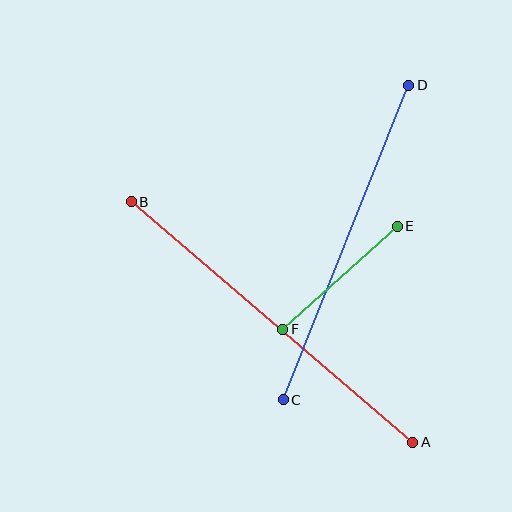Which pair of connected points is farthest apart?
Points A and B are farthest apart.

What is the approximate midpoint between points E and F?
The midpoint is at approximately (340, 278) pixels.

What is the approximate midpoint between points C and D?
The midpoint is at approximately (346, 243) pixels.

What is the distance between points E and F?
The distance is approximately 154 pixels.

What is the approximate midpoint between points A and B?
The midpoint is at approximately (272, 322) pixels.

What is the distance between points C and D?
The distance is approximately 338 pixels.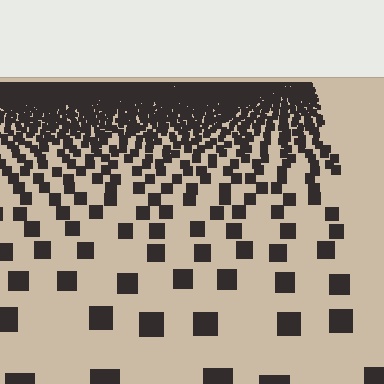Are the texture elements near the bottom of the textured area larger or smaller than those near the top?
Larger. Near the bottom, elements are closer to the viewer and appear at a bigger on-screen size.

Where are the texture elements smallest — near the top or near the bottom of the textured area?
Near the top.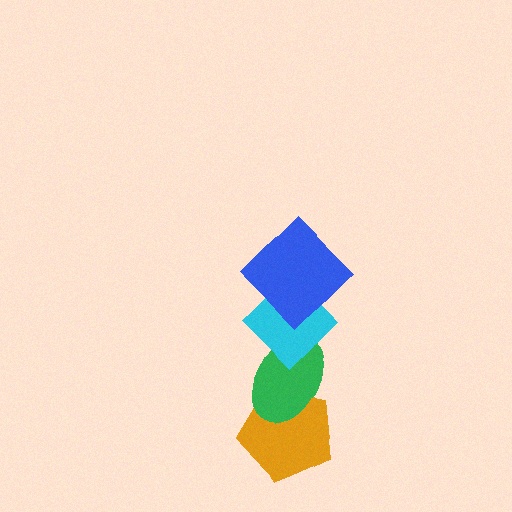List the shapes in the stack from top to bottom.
From top to bottom: the blue diamond, the cyan diamond, the green ellipse, the orange pentagon.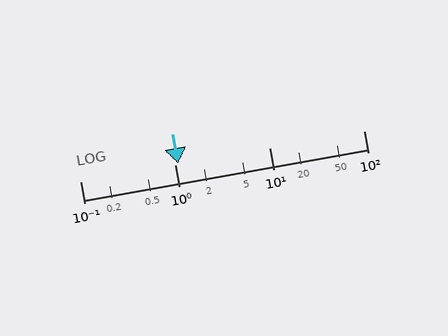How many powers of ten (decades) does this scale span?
The scale spans 3 decades, from 0.1 to 100.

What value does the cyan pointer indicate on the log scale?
The pointer indicates approximately 1.1.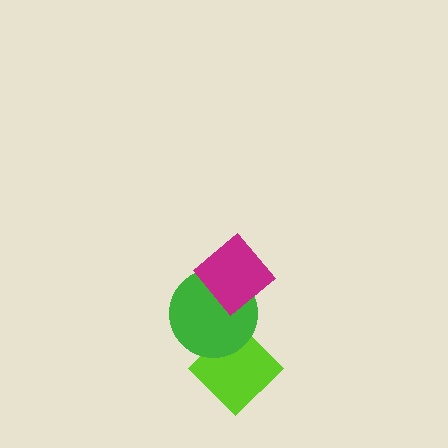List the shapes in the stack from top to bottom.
From top to bottom: the magenta diamond, the green circle, the lime diamond.